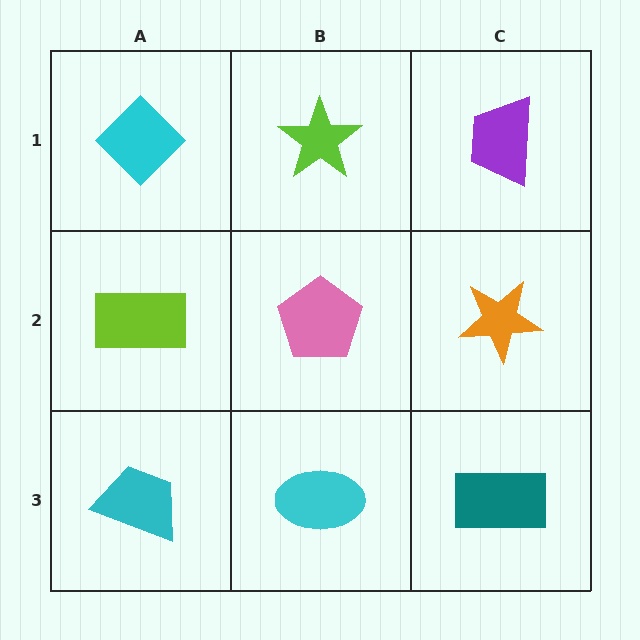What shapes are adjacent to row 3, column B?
A pink pentagon (row 2, column B), a cyan trapezoid (row 3, column A), a teal rectangle (row 3, column C).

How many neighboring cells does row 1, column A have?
2.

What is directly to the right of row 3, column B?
A teal rectangle.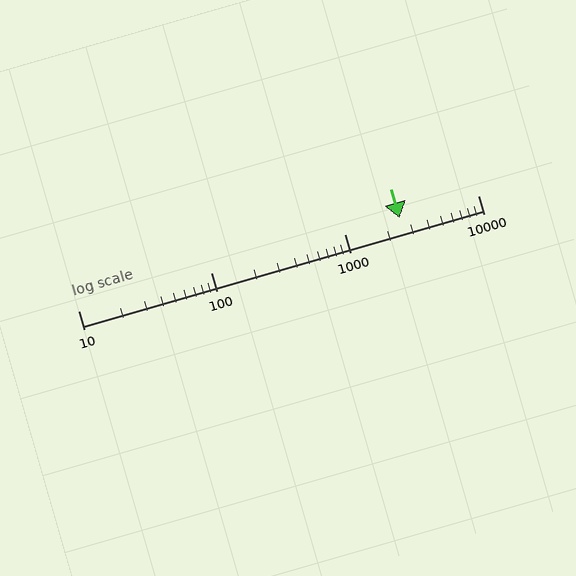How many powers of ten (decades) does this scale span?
The scale spans 3 decades, from 10 to 10000.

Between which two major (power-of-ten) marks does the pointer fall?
The pointer is between 1000 and 10000.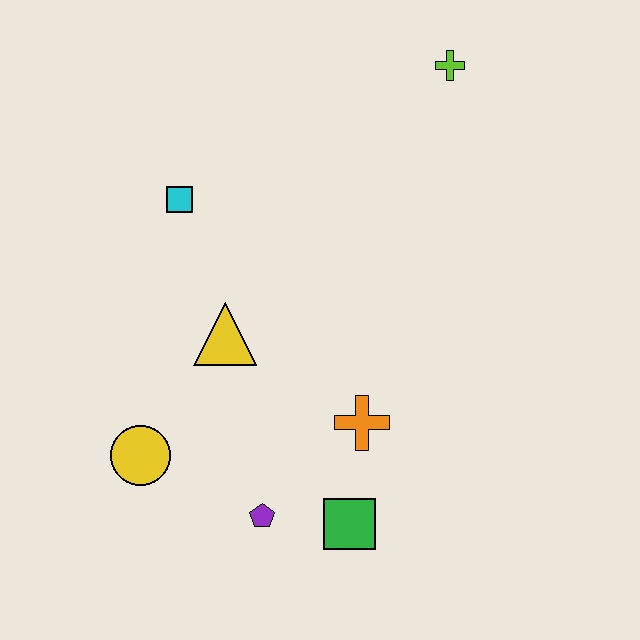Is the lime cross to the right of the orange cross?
Yes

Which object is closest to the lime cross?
The cyan square is closest to the lime cross.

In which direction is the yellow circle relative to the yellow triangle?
The yellow circle is below the yellow triangle.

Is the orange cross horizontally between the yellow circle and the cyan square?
No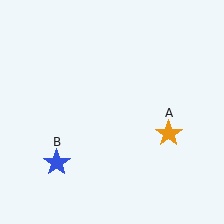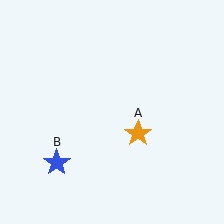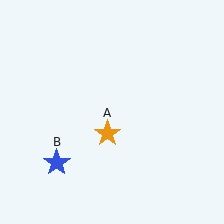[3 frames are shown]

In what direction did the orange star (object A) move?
The orange star (object A) moved left.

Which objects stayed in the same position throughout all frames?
Blue star (object B) remained stationary.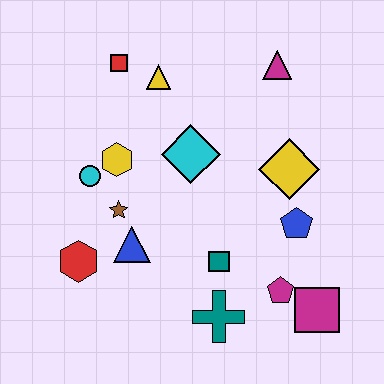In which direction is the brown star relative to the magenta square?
The brown star is to the left of the magenta square.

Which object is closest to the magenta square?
The magenta pentagon is closest to the magenta square.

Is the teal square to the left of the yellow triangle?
No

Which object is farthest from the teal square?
The red square is farthest from the teal square.